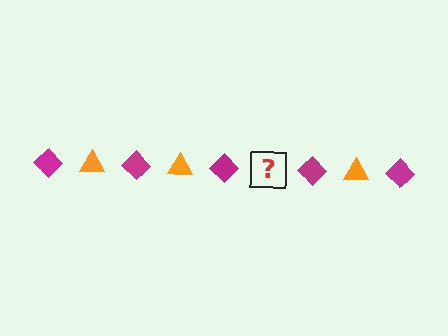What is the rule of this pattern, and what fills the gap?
The rule is that the pattern alternates between magenta diamond and orange triangle. The gap should be filled with an orange triangle.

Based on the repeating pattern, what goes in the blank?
The blank should be an orange triangle.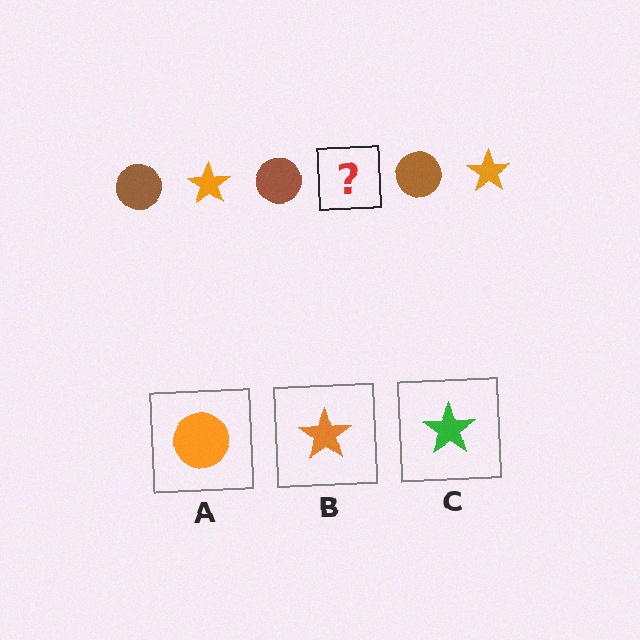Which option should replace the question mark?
Option B.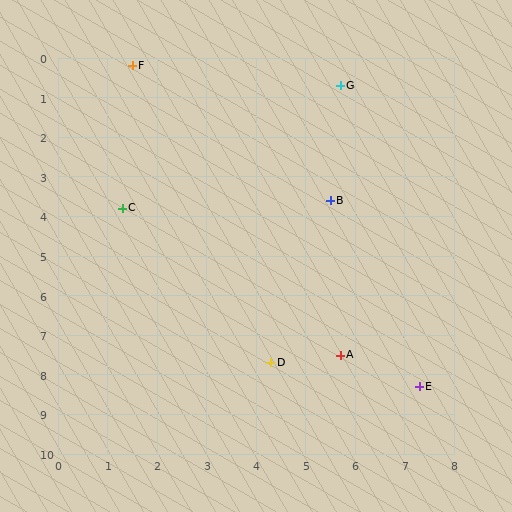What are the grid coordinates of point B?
Point B is at approximately (5.5, 3.6).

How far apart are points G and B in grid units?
Points G and B are about 2.9 grid units apart.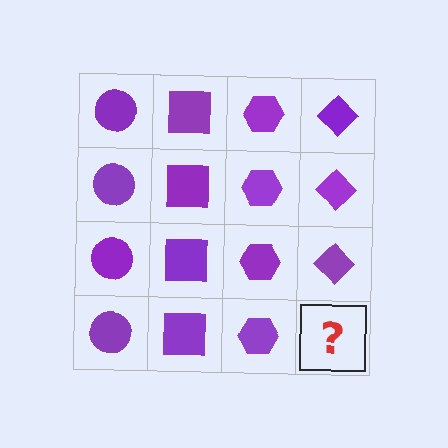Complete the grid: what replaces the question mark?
The question mark should be replaced with a purple diamond.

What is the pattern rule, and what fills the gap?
The rule is that each column has a consistent shape. The gap should be filled with a purple diamond.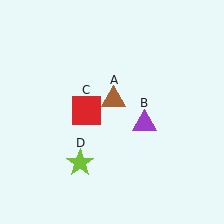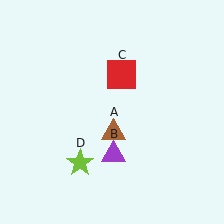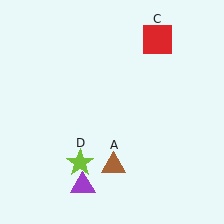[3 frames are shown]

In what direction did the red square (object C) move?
The red square (object C) moved up and to the right.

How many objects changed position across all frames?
3 objects changed position: brown triangle (object A), purple triangle (object B), red square (object C).